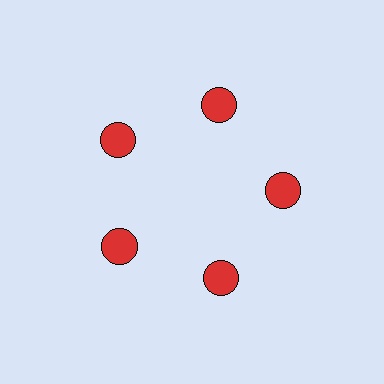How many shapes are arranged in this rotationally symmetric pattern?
There are 5 shapes, arranged in 5 groups of 1.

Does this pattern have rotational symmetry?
Yes, this pattern has 5-fold rotational symmetry. It looks the same after rotating 72 degrees around the center.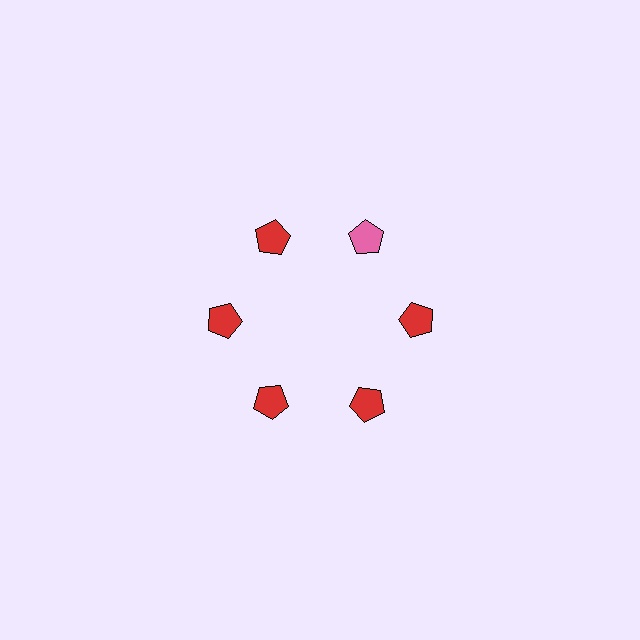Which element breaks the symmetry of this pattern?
The pink pentagon at roughly the 1 o'clock position breaks the symmetry. All other shapes are red pentagons.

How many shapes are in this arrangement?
There are 6 shapes arranged in a ring pattern.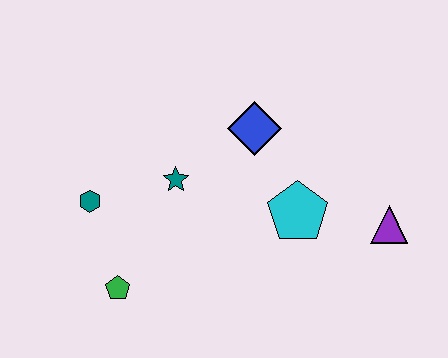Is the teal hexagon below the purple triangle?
No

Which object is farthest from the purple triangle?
The teal hexagon is farthest from the purple triangle.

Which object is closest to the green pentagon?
The teal hexagon is closest to the green pentagon.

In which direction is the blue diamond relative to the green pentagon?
The blue diamond is above the green pentagon.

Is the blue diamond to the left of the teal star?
No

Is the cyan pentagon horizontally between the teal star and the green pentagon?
No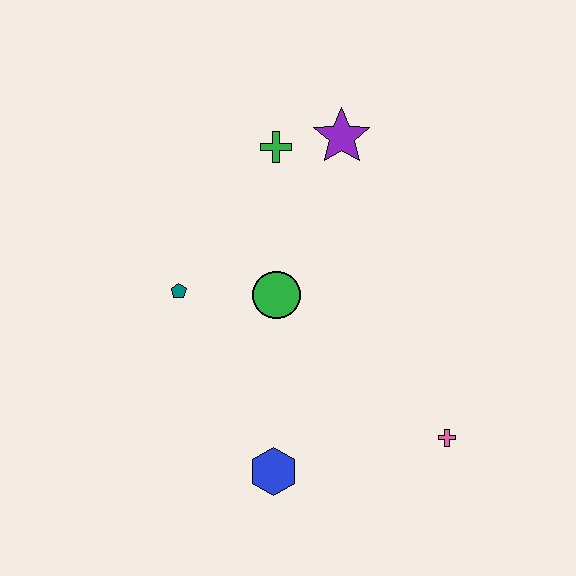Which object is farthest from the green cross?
The pink cross is farthest from the green cross.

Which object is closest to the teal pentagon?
The green circle is closest to the teal pentagon.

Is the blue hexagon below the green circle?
Yes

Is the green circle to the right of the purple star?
No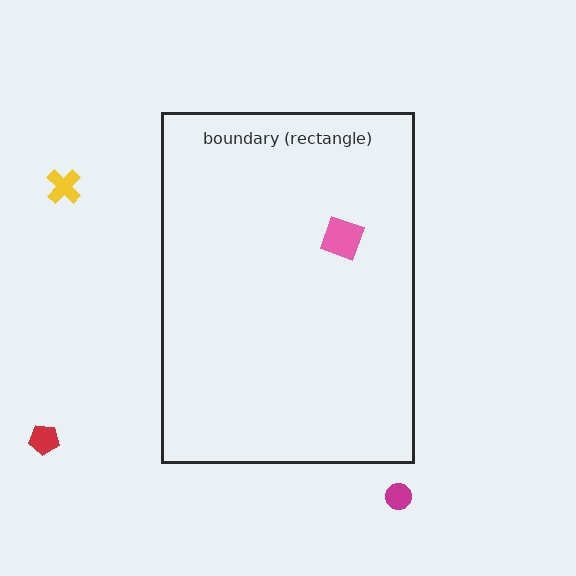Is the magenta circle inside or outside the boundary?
Outside.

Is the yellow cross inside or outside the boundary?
Outside.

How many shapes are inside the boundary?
1 inside, 3 outside.